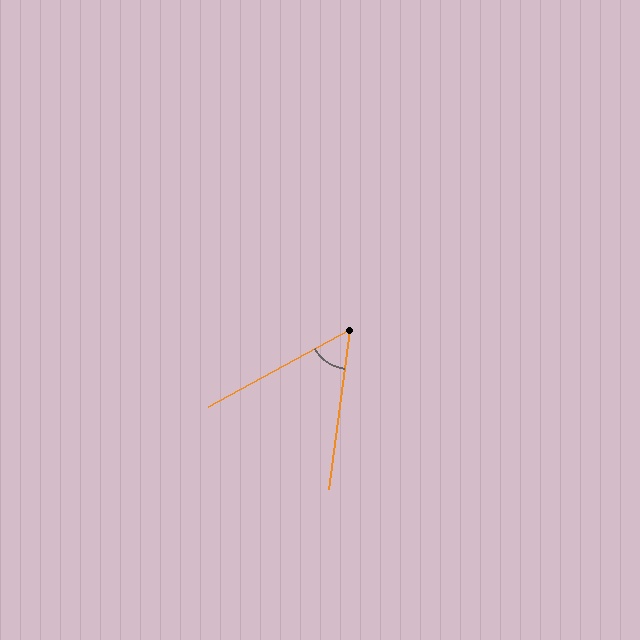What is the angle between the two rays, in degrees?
Approximately 54 degrees.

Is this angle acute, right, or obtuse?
It is acute.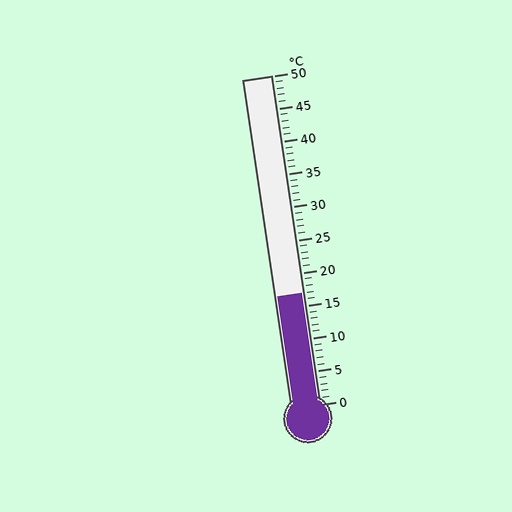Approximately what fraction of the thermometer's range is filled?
The thermometer is filled to approximately 35% of its range.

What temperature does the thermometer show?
The thermometer shows approximately 17°C.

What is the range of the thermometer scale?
The thermometer scale ranges from 0°C to 50°C.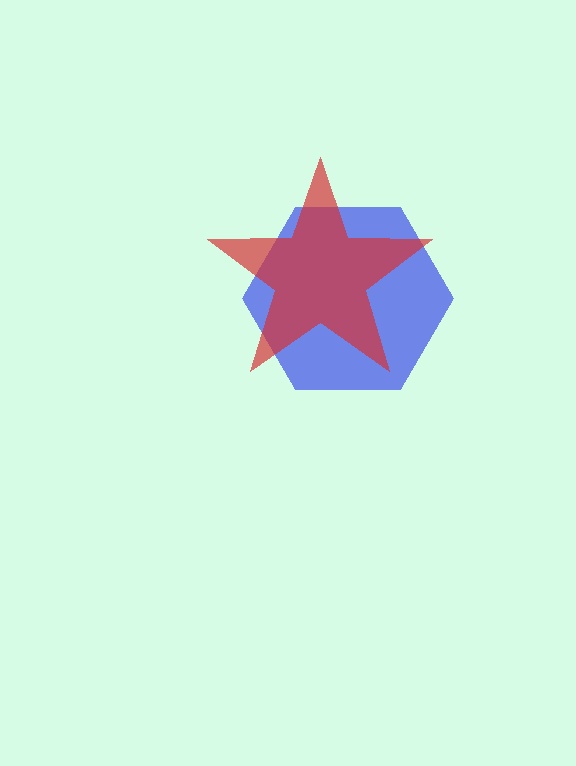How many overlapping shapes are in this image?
There are 2 overlapping shapes in the image.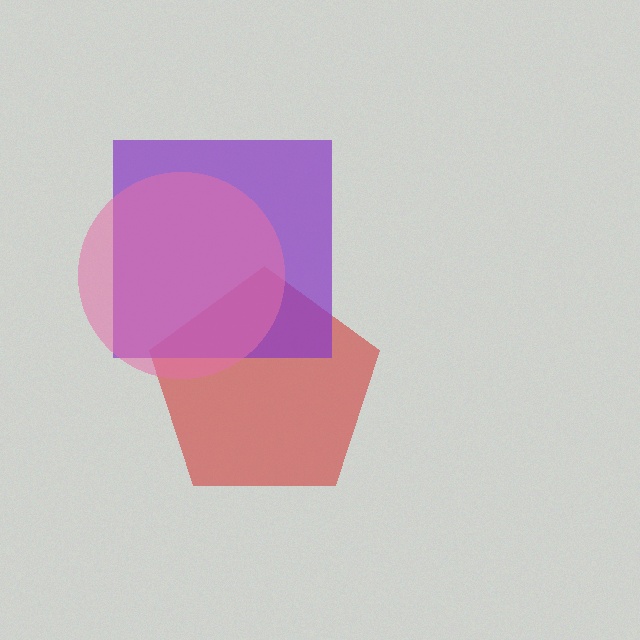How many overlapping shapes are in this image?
There are 3 overlapping shapes in the image.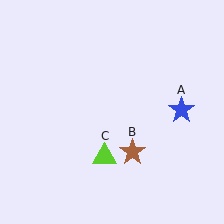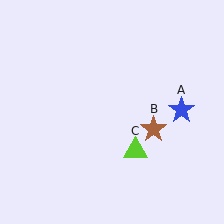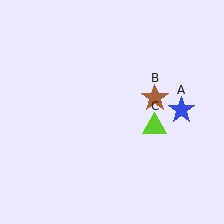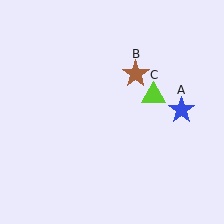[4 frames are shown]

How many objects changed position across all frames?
2 objects changed position: brown star (object B), lime triangle (object C).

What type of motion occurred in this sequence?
The brown star (object B), lime triangle (object C) rotated counterclockwise around the center of the scene.